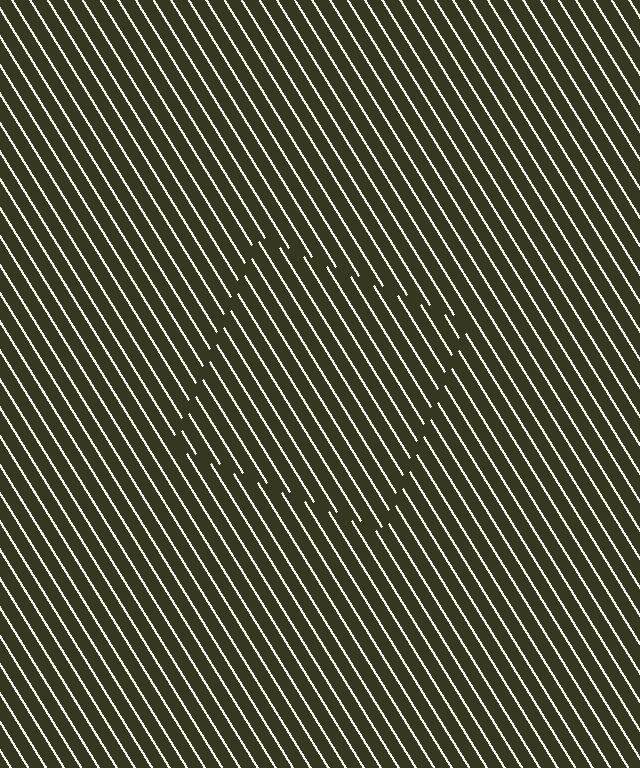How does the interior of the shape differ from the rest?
The interior of the shape contains the same grating, shifted by half a period — the contour is defined by the phase discontinuity where line-ends from the inner and outer gratings abut.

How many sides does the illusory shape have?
4 sides — the line-ends trace a square.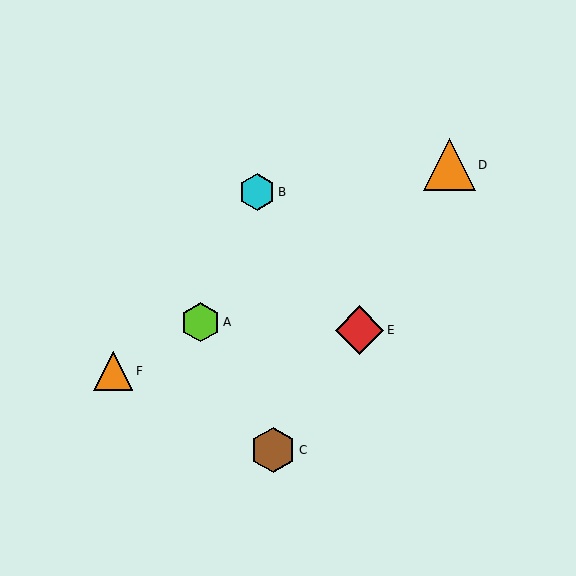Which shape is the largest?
The orange triangle (labeled D) is the largest.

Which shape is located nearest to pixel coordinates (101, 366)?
The orange triangle (labeled F) at (113, 371) is nearest to that location.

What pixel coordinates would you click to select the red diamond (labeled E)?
Click at (360, 330) to select the red diamond E.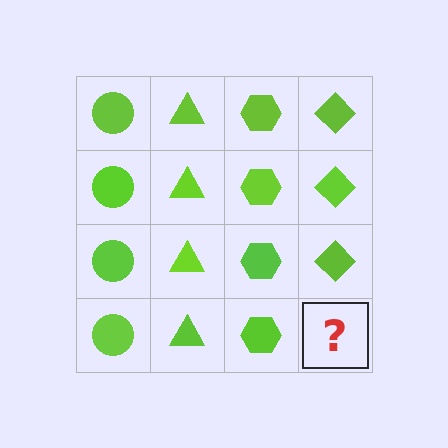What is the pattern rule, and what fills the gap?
The rule is that each column has a consistent shape. The gap should be filled with a lime diamond.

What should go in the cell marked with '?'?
The missing cell should contain a lime diamond.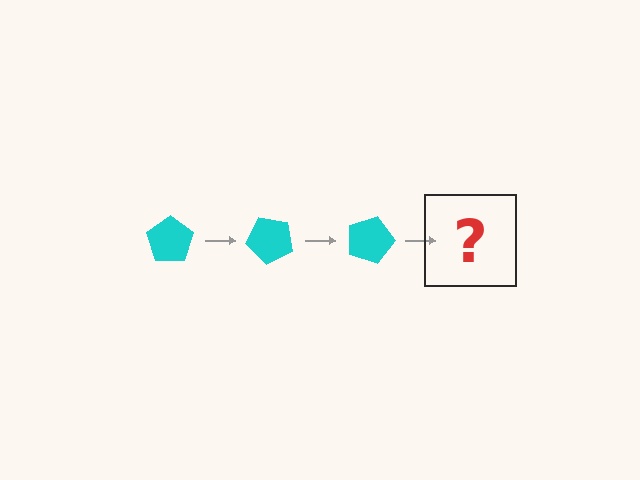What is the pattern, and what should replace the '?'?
The pattern is that the pentagon rotates 45 degrees each step. The '?' should be a cyan pentagon rotated 135 degrees.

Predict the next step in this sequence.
The next step is a cyan pentagon rotated 135 degrees.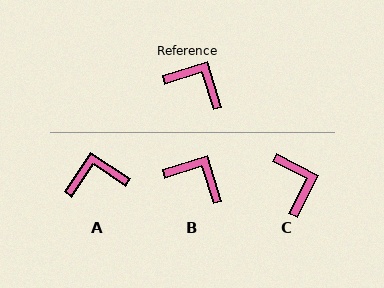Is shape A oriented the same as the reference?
No, it is off by about 39 degrees.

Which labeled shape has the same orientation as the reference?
B.